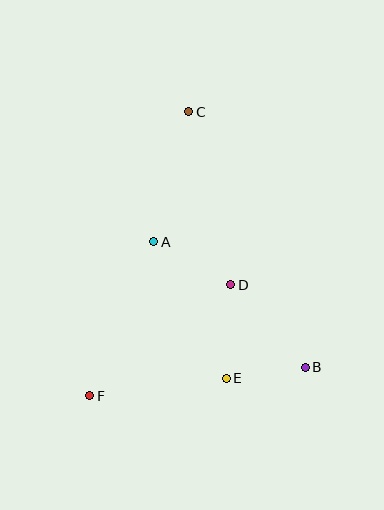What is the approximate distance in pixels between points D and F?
The distance between D and F is approximately 180 pixels.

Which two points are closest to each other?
Points B and E are closest to each other.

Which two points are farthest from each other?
Points C and F are farthest from each other.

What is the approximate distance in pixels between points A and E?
The distance between A and E is approximately 154 pixels.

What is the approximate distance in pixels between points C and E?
The distance between C and E is approximately 269 pixels.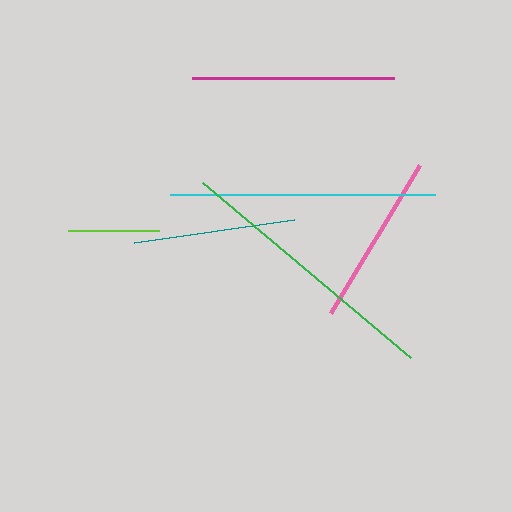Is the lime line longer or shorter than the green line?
The green line is longer than the lime line.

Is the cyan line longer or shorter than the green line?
The green line is longer than the cyan line.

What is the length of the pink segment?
The pink segment is approximately 172 pixels long.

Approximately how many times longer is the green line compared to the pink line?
The green line is approximately 1.6 times the length of the pink line.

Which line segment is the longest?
The green line is the longest at approximately 272 pixels.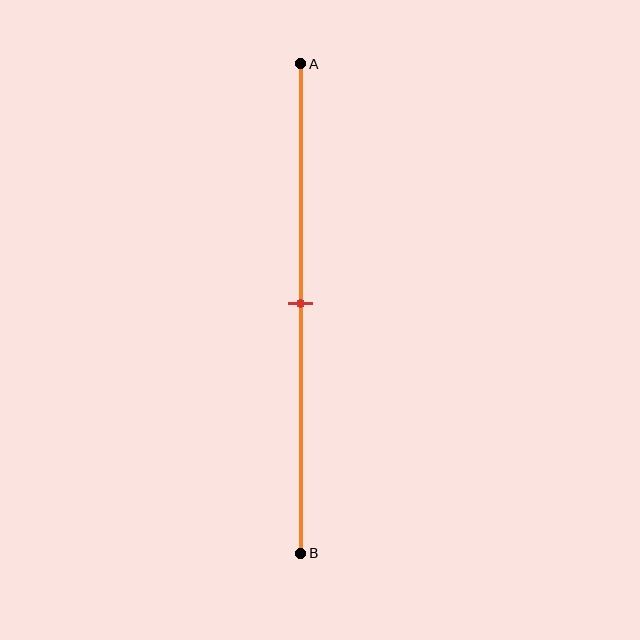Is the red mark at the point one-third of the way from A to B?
No, the mark is at about 50% from A, not at the 33% one-third point.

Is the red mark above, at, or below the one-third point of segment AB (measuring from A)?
The red mark is below the one-third point of segment AB.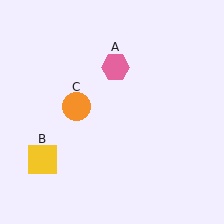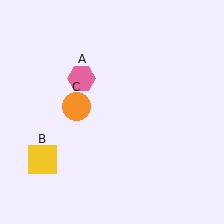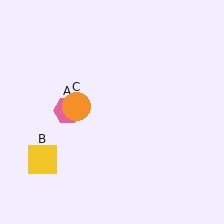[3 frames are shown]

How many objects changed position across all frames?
1 object changed position: pink hexagon (object A).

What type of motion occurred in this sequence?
The pink hexagon (object A) rotated counterclockwise around the center of the scene.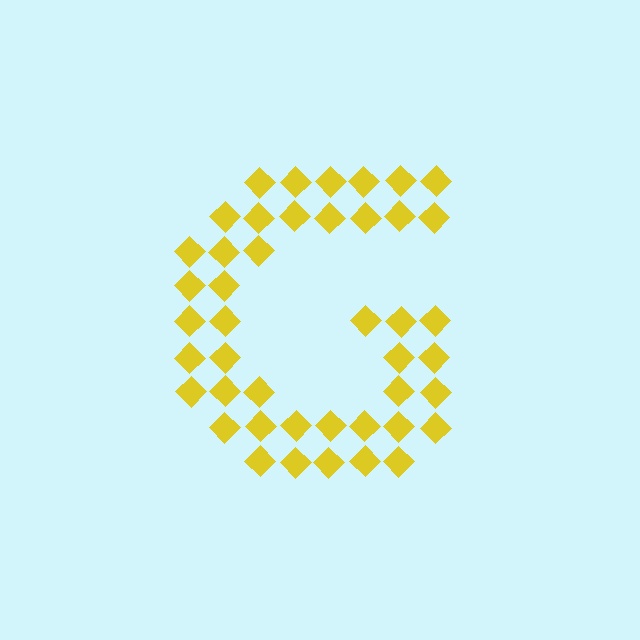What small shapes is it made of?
It is made of small diamonds.